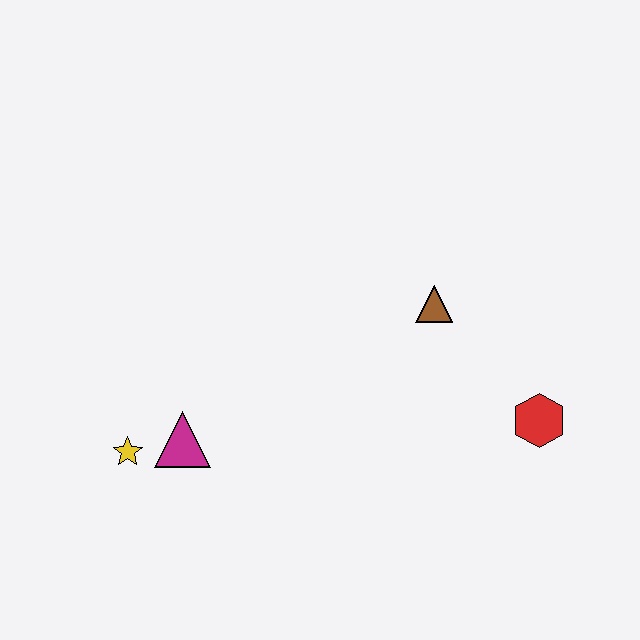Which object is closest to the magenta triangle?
The yellow star is closest to the magenta triangle.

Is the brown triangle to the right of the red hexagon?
No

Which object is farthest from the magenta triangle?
The red hexagon is farthest from the magenta triangle.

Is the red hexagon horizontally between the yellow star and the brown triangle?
No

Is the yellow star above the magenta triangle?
No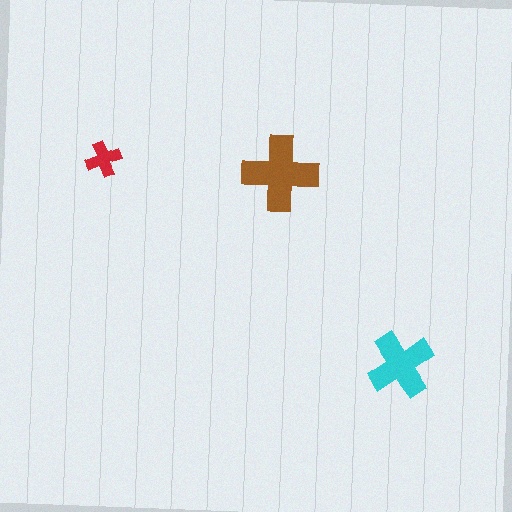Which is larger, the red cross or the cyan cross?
The cyan one.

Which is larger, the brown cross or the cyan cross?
The brown one.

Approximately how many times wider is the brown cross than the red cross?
About 2 times wider.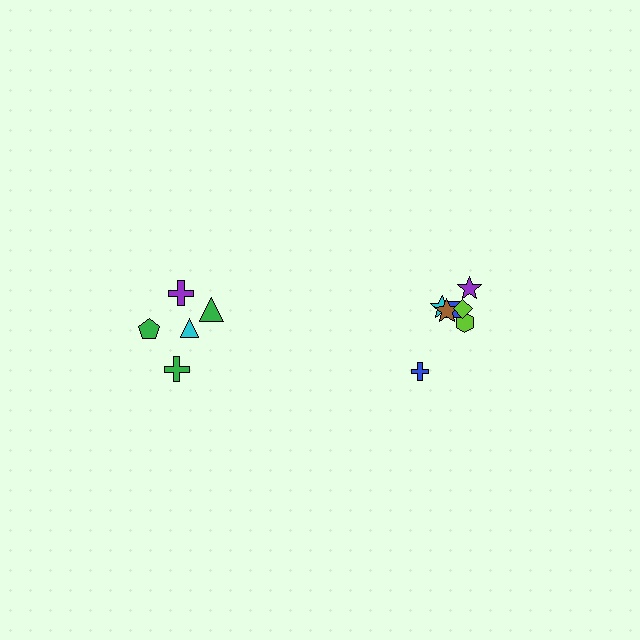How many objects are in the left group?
There are 5 objects.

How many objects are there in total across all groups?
There are 12 objects.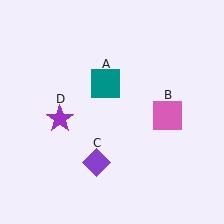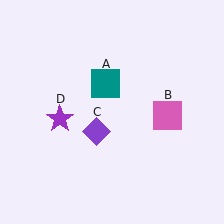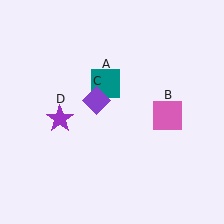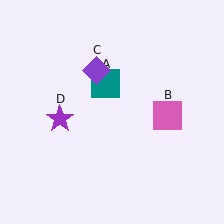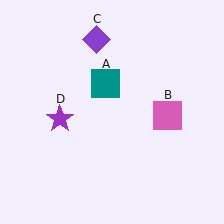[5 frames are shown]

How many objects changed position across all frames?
1 object changed position: purple diamond (object C).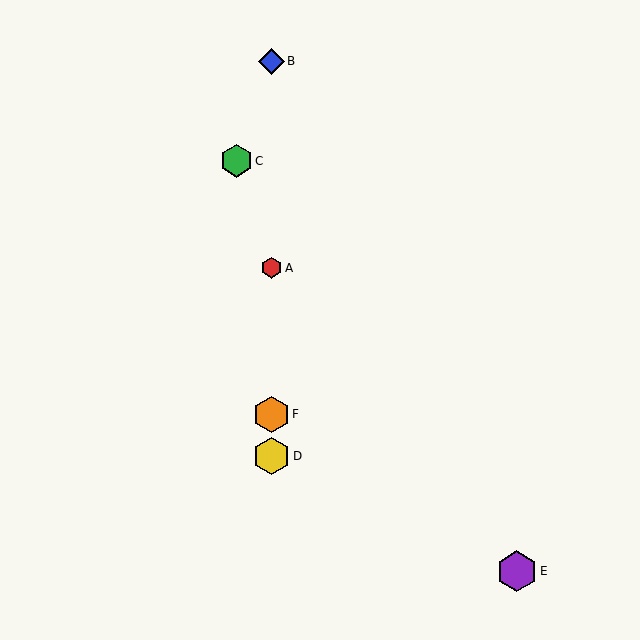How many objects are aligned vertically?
4 objects (A, B, D, F) are aligned vertically.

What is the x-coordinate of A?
Object A is at x≈271.